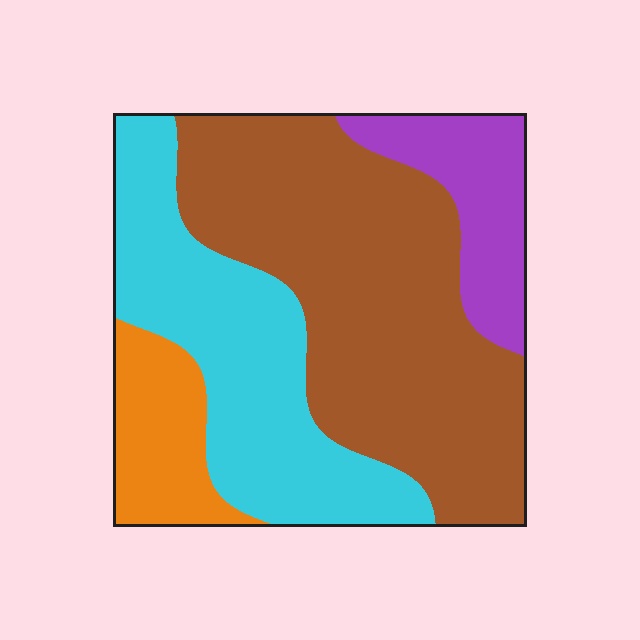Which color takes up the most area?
Brown, at roughly 45%.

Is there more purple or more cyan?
Cyan.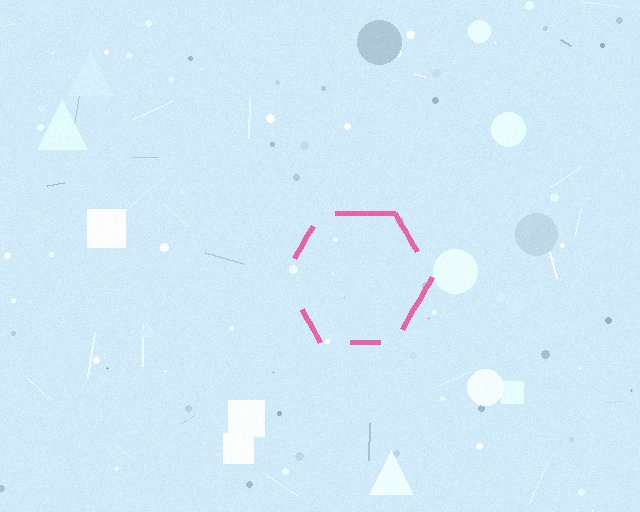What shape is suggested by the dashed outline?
The dashed outline suggests a hexagon.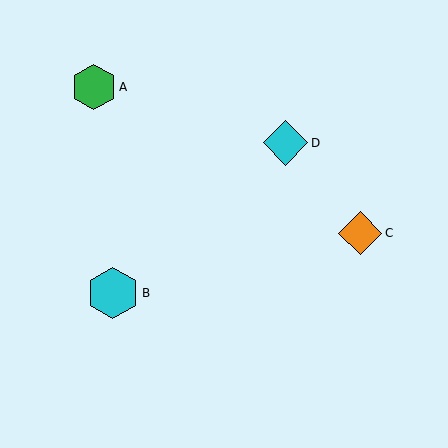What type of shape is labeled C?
Shape C is an orange diamond.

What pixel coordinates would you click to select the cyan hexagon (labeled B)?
Click at (113, 293) to select the cyan hexagon B.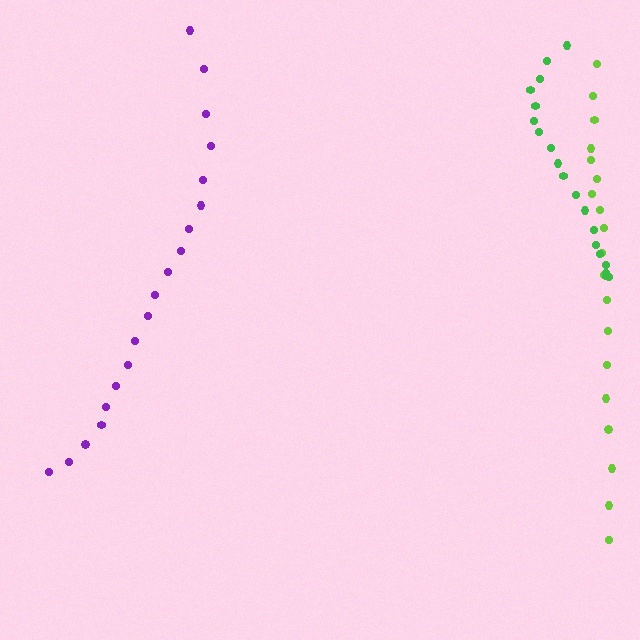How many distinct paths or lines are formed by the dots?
There are 3 distinct paths.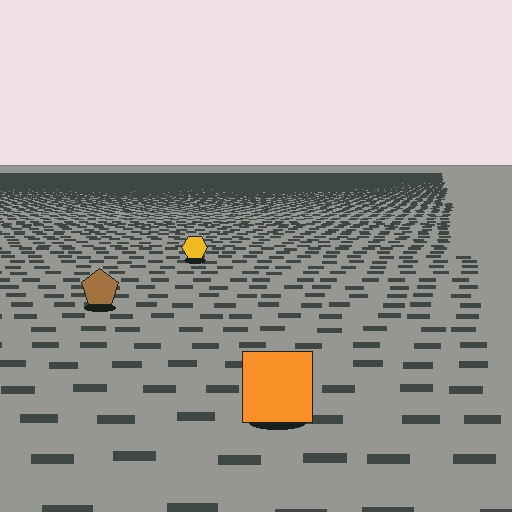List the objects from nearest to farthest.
From nearest to farthest: the orange square, the brown pentagon, the yellow hexagon.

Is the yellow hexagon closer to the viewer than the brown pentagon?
No. The brown pentagon is closer — you can tell from the texture gradient: the ground texture is coarser near it.